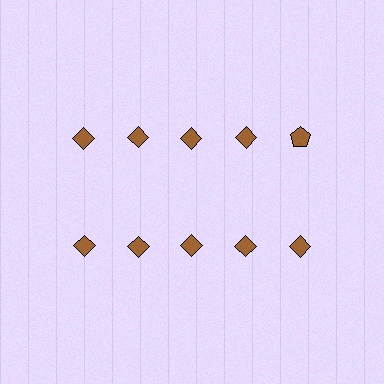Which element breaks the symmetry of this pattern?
The brown pentagon in the top row, rightmost column breaks the symmetry. All other shapes are brown diamonds.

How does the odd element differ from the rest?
It has a different shape: pentagon instead of diamond.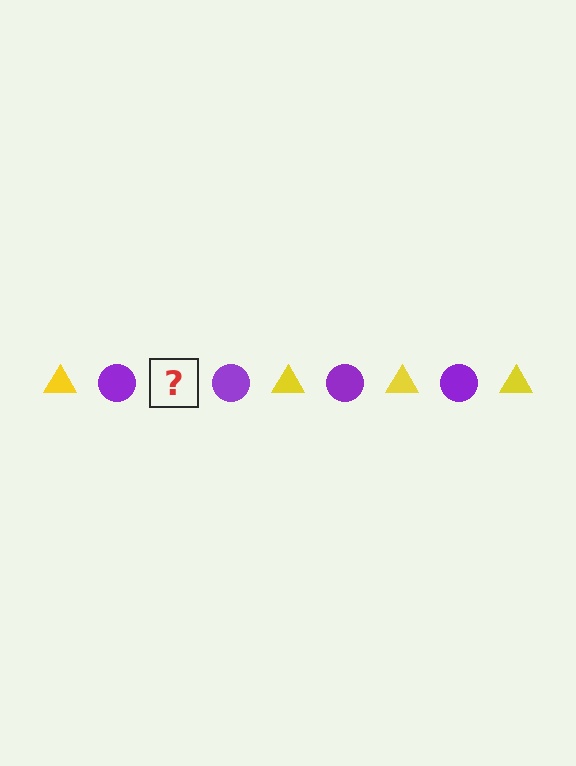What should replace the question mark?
The question mark should be replaced with a yellow triangle.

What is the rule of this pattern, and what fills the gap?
The rule is that the pattern alternates between yellow triangle and purple circle. The gap should be filled with a yellow triangle.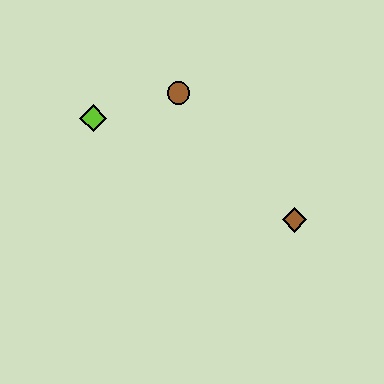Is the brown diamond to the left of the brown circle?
No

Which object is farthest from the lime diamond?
The brown diamond is farthest from the lime diamond.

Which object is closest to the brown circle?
The lime diamond is closest to the brown circle.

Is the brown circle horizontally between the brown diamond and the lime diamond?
Yes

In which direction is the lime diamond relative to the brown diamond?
The lime diamond is to the left of the brown diamond.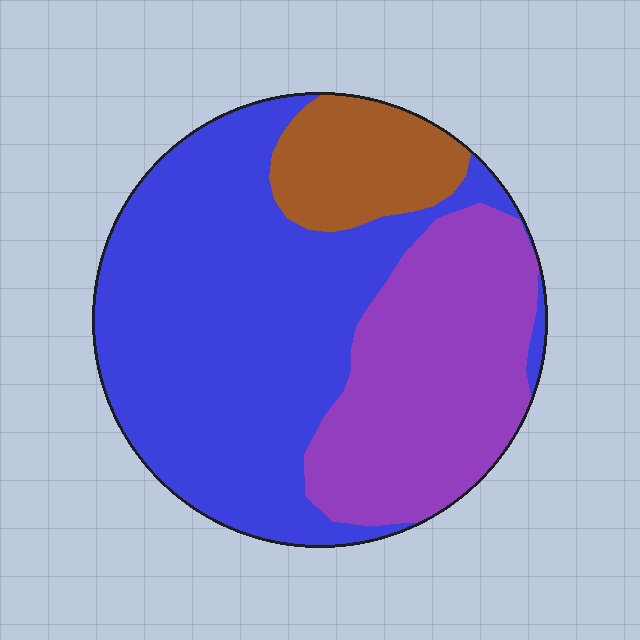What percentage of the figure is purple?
Purple takes up between a sixth and a third of the figure.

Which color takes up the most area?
Blue, at roughly 55%.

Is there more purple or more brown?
Purple.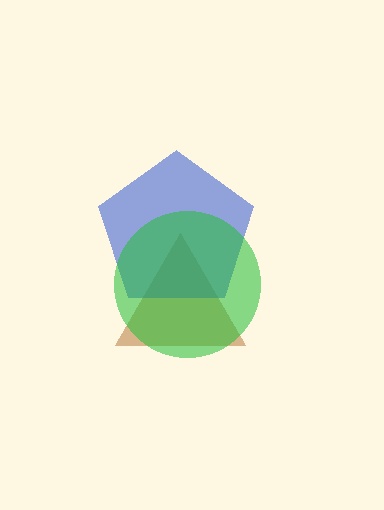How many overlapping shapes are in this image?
There are 3 overlapping shapes in the image.